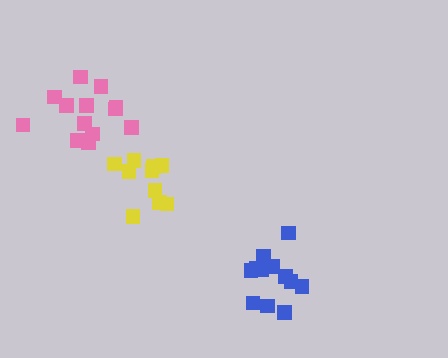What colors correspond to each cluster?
The clusters are colored: pink, yellow, blue.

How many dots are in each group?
Group 1: 13 dots, Group 2: 10 dots, Group 3: 12 dots (35 total).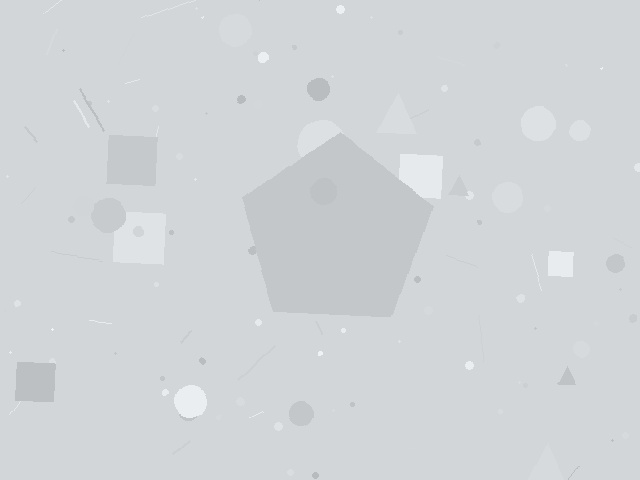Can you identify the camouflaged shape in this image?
The camouflaged shape is a pentagon.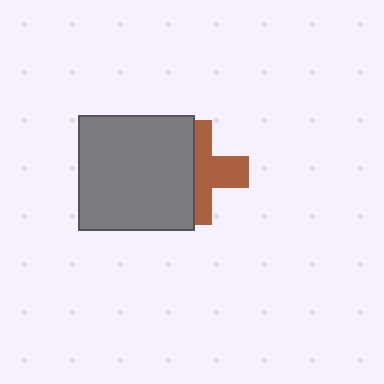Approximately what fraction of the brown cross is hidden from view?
Roughly 49% of the brown cross is hidden behind the gray square.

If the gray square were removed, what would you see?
You would see the complete brown cross.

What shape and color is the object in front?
The object in front is a gray square.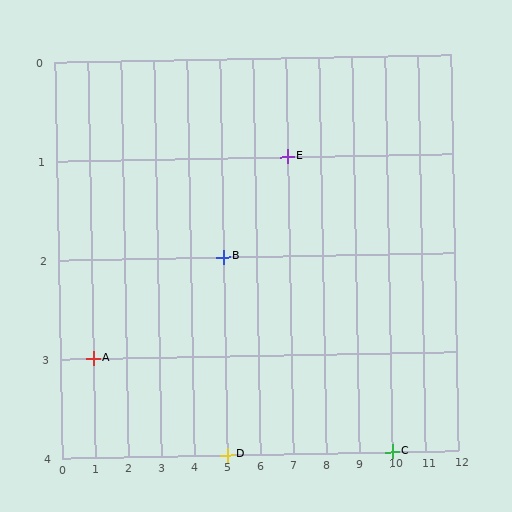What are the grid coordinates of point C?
Point C is at grid coordinates (10, 4).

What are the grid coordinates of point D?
Point D is at grid coordinates (5, 4).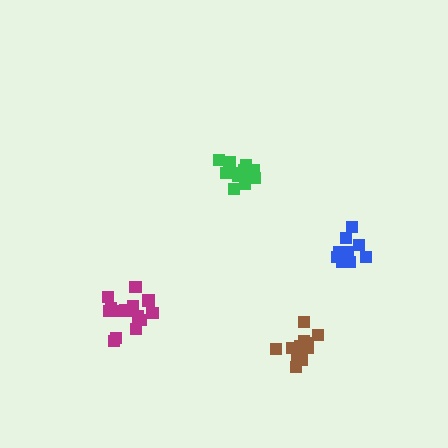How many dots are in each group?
Group 1: 10 dots, Group 2: 16 dots, Group 3: 12 dots, Group 4: 13 dots (51 total).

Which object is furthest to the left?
The magenta cluster is leftmost.